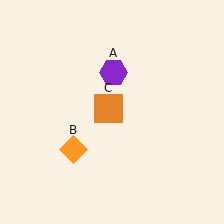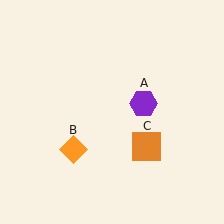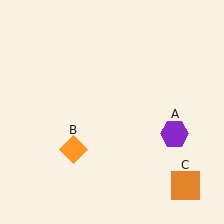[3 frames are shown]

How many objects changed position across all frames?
2 objects changed position: purple hexagon (object A), orange square (object C).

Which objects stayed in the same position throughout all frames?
Orange diamond (object B) remained stationary.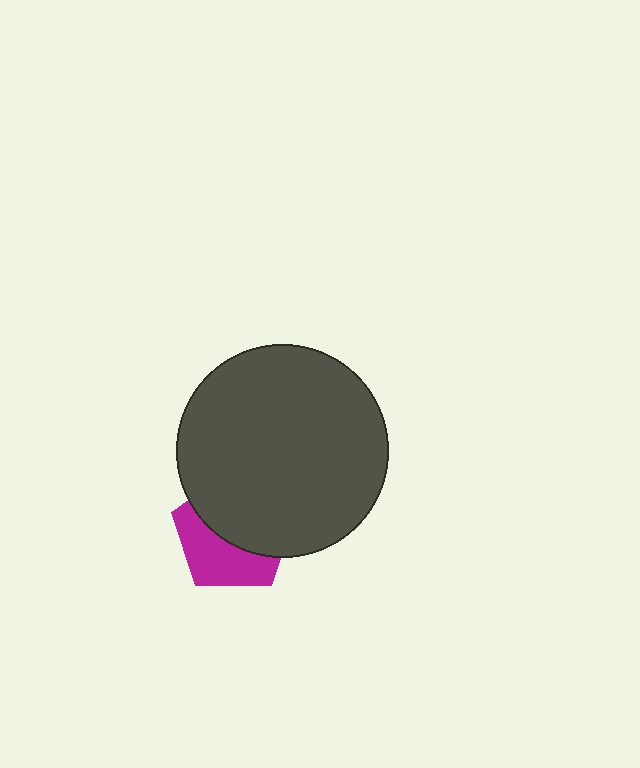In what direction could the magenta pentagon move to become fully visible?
The magenta pentagon could move down. That would shift it out from behind the dark gray circle entirely.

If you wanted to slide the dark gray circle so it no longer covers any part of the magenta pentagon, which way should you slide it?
Slide it up — that is the most direct way to separate the two shapes.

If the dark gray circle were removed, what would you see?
You would see the complete magenta pentagon.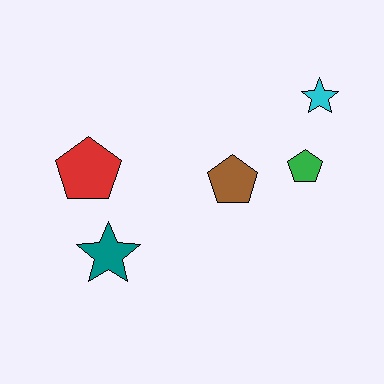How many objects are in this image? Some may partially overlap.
There are 5 objects.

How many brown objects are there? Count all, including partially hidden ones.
There is 1 brown object.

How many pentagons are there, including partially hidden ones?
There are 3 pentagons.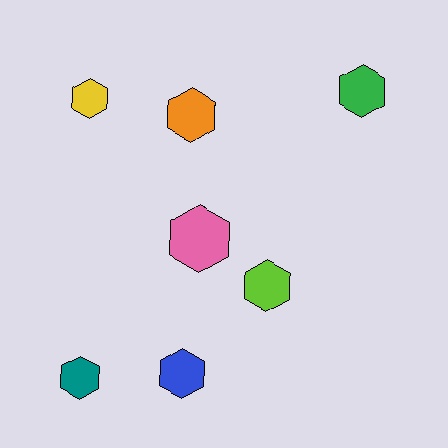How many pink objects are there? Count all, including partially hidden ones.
There is 1 pink object.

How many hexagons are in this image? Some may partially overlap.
There are 7 hexagons.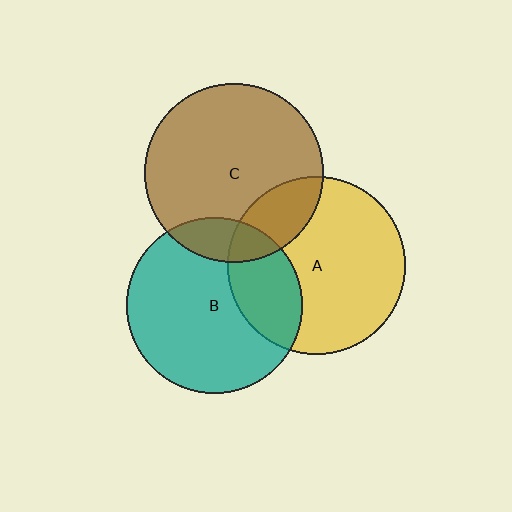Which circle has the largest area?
Circle C (brown).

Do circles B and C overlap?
Yes.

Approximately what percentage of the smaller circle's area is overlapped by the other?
Approximately 15%.